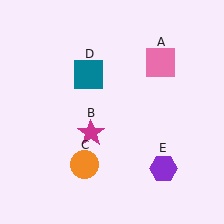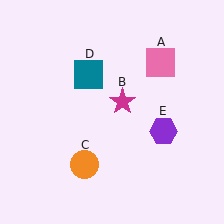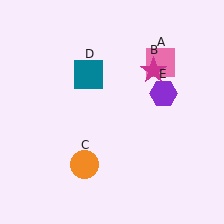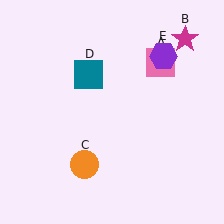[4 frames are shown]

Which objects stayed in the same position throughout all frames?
Pink square (object A) and orange circle (object C) and teal square (object D) remained stationary.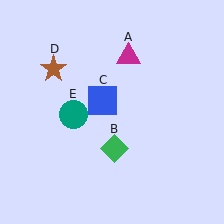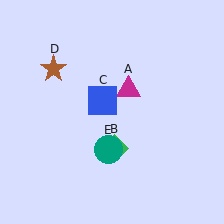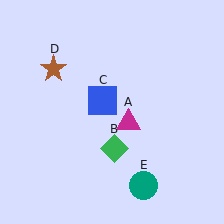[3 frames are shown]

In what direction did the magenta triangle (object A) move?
The magenta triangle (object A) moved down.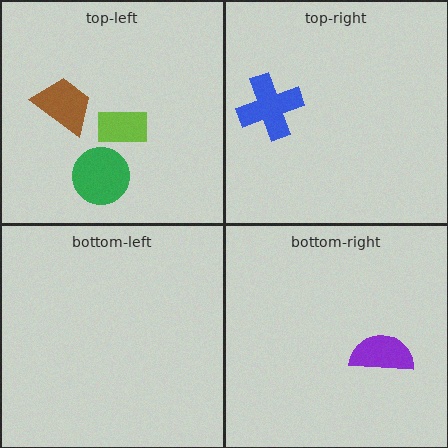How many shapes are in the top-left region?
3.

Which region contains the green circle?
The top-left region.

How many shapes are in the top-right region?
1.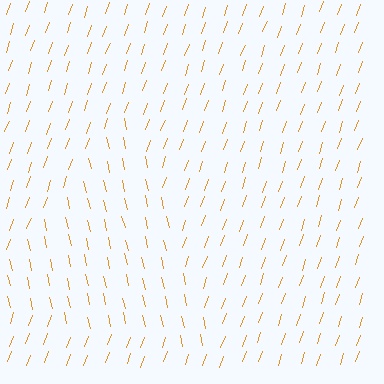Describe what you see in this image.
The image is filled with small orange line segments. A triangle region in the image has lines oriented differently from the surrounding lines, creating a visible texture boundary.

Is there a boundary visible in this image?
Yes, there is a texture boundary formed by a change in line orientation.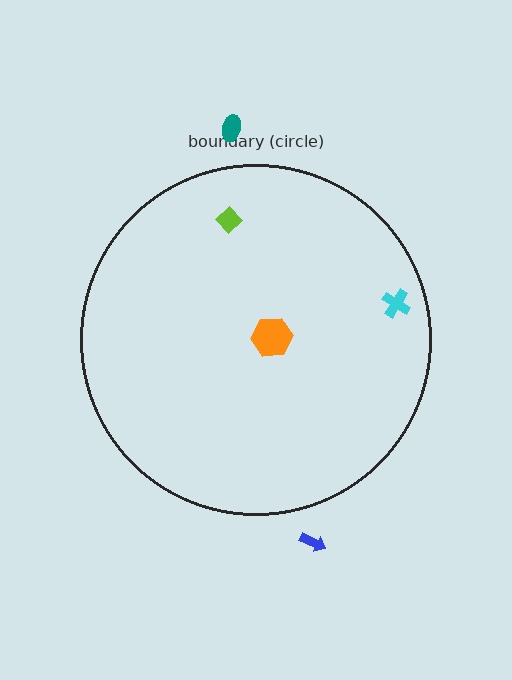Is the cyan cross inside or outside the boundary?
Inside.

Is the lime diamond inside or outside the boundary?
Inside.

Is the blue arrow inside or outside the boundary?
Outside.